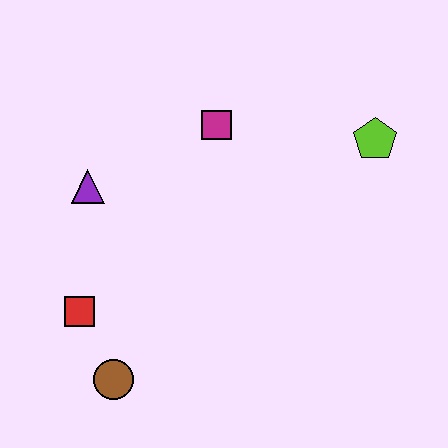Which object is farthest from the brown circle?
The lime pentagon is farthest from the brown circle.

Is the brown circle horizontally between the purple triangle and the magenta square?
Yes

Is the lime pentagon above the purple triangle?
Yes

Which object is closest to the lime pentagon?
The magenta square is closest to the lime pentagon.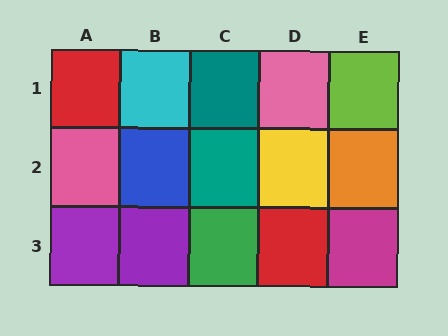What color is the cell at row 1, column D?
Pink.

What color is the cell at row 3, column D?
Red.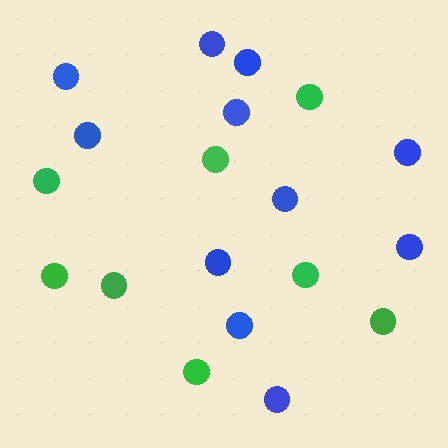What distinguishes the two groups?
There are 2 groups: one group of green circles (8) and one group of blue circles (11).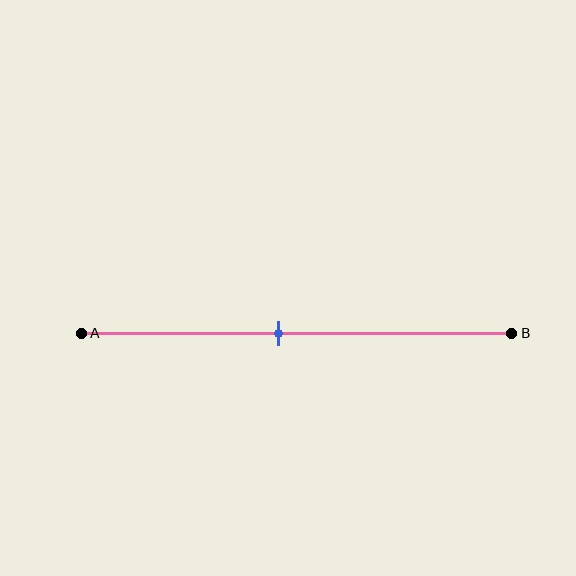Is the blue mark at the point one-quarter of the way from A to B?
No, the mark is at about 45% from A, not at the 25% one-quarter point.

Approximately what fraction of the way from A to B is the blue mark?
The blue mark is approximately 45% of the way from A to B.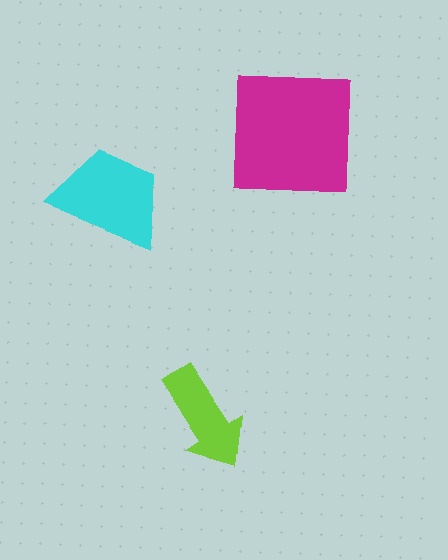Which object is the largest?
The magenta square.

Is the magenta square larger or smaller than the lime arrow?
Larger.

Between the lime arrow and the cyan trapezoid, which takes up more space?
The cyan trapezoid.